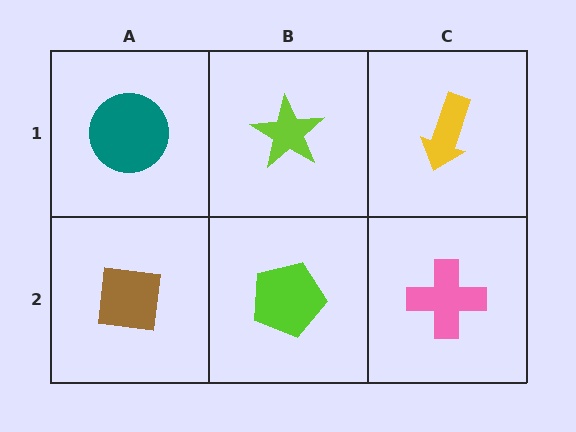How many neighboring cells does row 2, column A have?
2.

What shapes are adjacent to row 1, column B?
A lime pentagon (row 2, column B), a teal circle (row 1, column A), a yellow arrow (row 1, column C).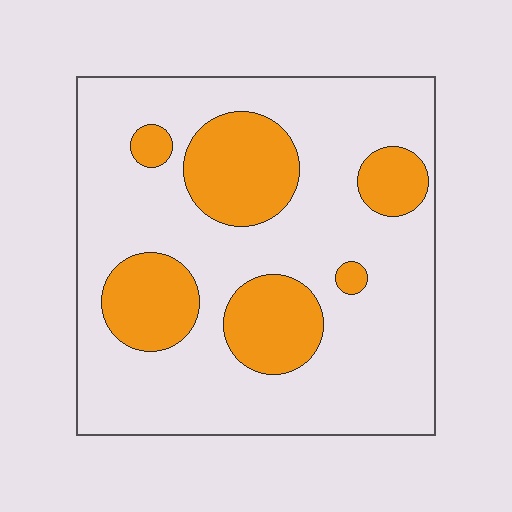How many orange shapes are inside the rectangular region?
6.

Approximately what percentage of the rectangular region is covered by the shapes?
Approximately 25%.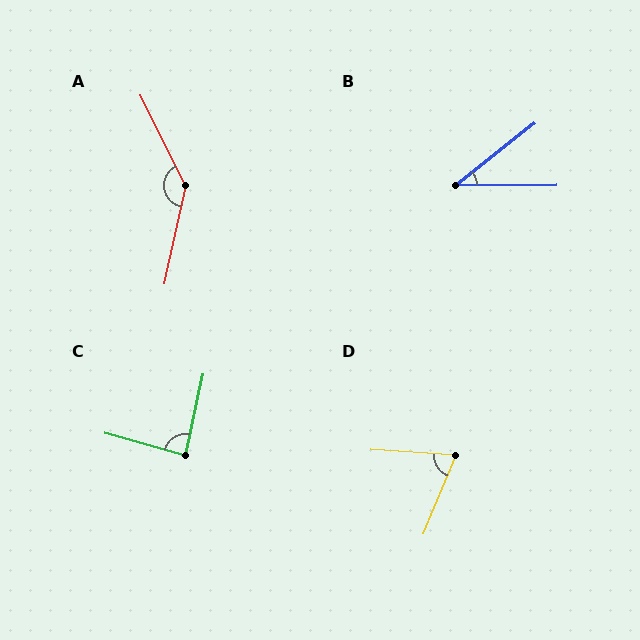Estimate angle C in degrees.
Approximately 86 degrees.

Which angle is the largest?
A, at approximately 142 degrees.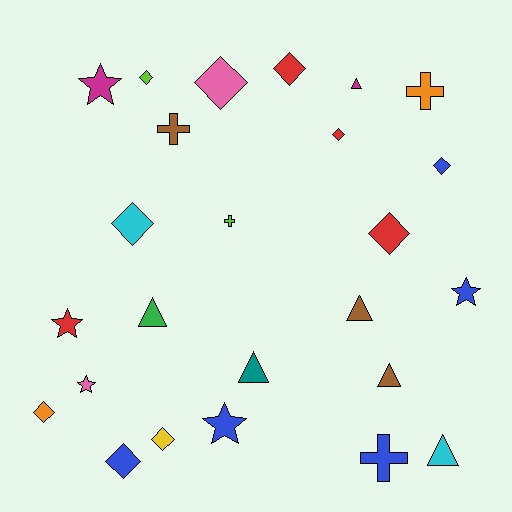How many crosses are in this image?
There are 4 crosses.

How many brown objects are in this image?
There are 3 brown objects.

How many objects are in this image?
There are 25 objects.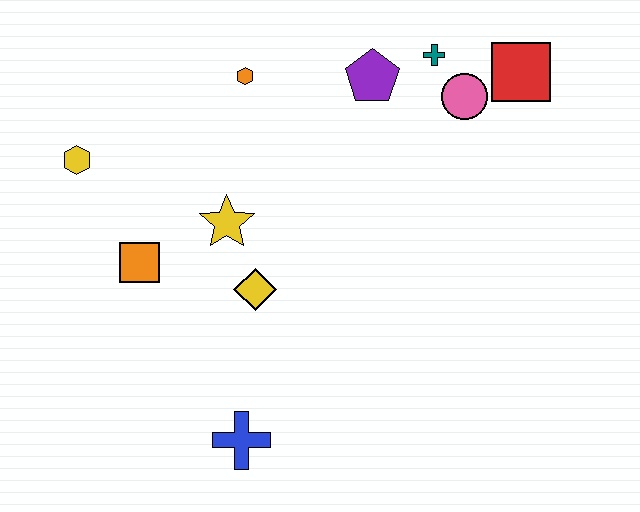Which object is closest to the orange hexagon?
The purple pentagon is closest to the orange hexagon.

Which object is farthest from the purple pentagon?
The blue cross is farthest from the purple pentagon.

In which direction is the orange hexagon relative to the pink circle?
The orange hexagon is to the left of the pink circle.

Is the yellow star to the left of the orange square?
No